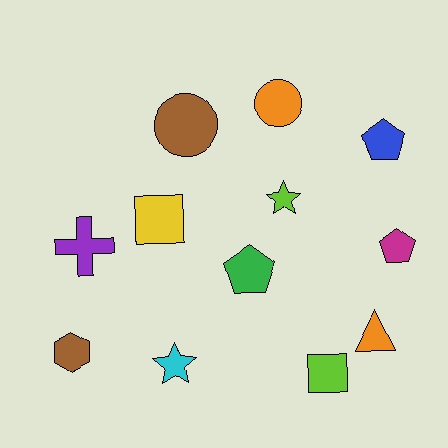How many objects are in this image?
There are 12 objects.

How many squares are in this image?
There are 2 squares.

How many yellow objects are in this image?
There is 1 yellow object.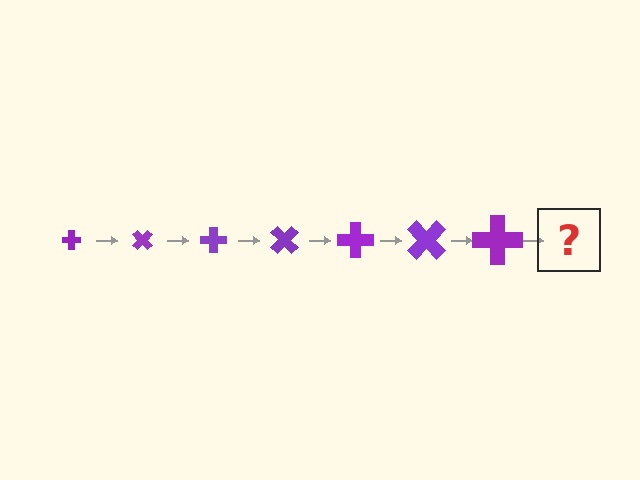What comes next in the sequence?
The next element should be a cross, larger than the previous one and rotated 315 degrees from the start.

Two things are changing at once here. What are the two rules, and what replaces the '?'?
The two rules are that the cross grows larger each step and it rotates 45 degrees each step. The '?' should be a cross, larger than the previous one and rotated 315 degrees from the start.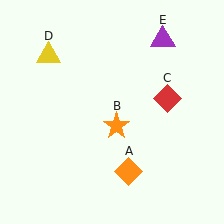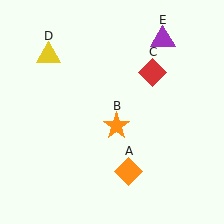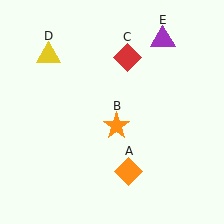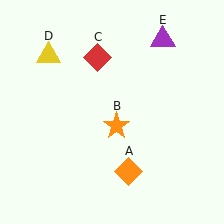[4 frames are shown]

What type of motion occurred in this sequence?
The red diamond (object C) rotated counterclockwise around the center of the scene.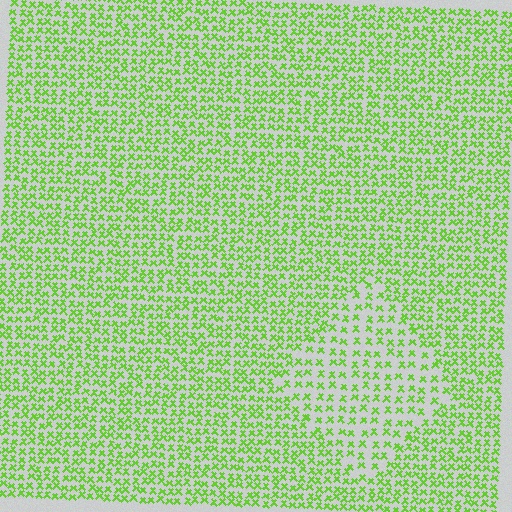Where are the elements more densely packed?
The elements are more densely packed outside the diamond boundary.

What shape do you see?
I see a diamond.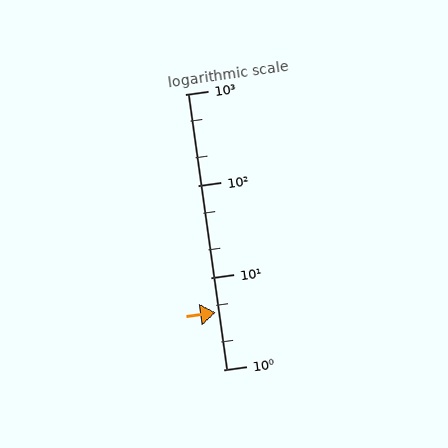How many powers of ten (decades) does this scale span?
The scale spans 3 decades, from 1 to 1000.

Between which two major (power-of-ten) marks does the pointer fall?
The pointer is between 1 and 10.